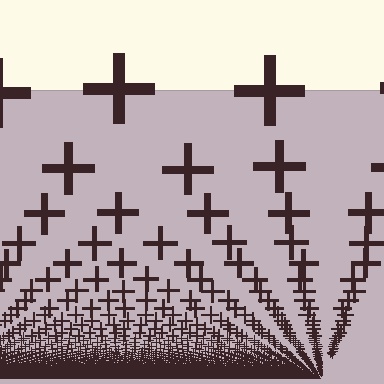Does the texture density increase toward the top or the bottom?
Density increases toward the bottom.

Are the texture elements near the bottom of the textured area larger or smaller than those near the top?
Smaller. The gradient is inverted — elements near the bottom are smaller and denser.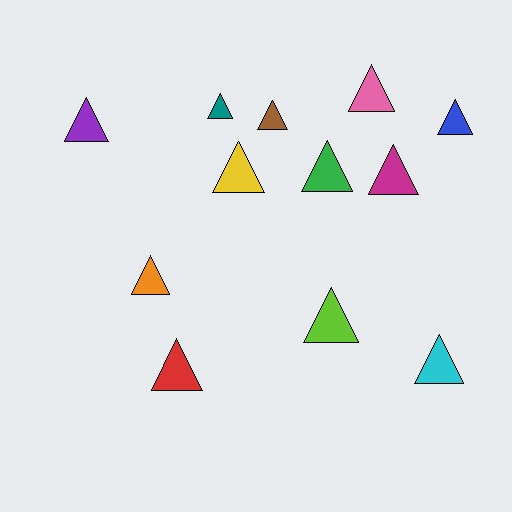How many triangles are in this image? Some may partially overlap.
There are 12 triangles.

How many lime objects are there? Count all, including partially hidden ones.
There is 1 lime object.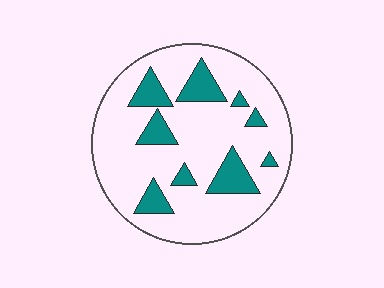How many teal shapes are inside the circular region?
9.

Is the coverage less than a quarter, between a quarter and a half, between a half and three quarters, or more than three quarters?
Less than a quarter.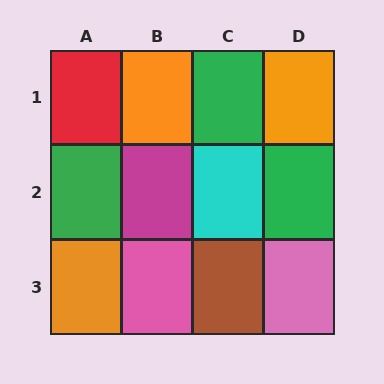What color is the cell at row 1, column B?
Orange.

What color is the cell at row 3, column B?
Pink.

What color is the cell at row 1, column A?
Red.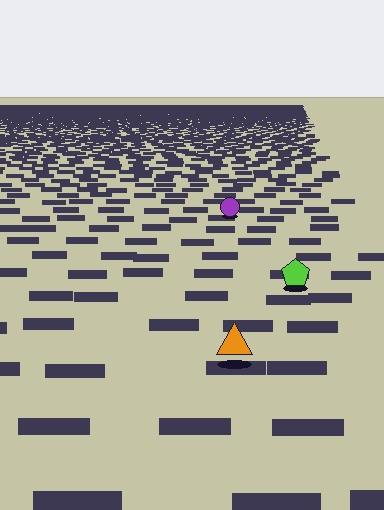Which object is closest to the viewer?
The orange triangle is closest. The texture marks near it are larger and more spread out.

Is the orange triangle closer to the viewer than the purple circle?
Yes. The orange triangle is closer — you can tell from the texture gradient: the ground texture is coarser near it.